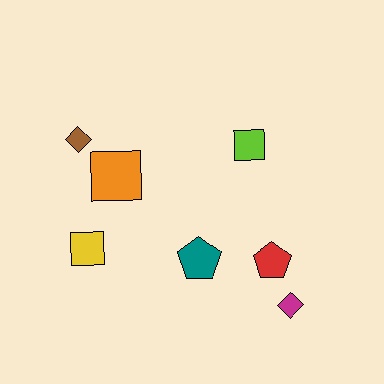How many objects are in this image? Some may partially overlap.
There are 7 objects.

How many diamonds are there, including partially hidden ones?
There are 2 diamonds.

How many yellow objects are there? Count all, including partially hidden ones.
There is 1 yellow object.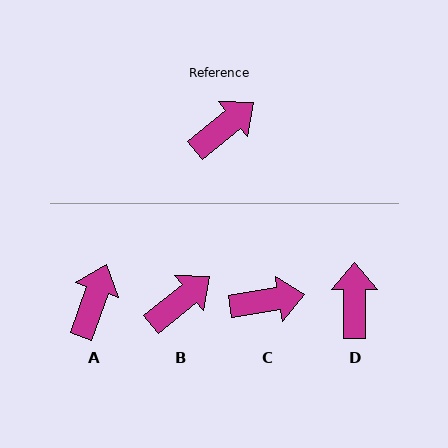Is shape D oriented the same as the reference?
No, it is off by about 51 degrees.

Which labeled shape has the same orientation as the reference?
B.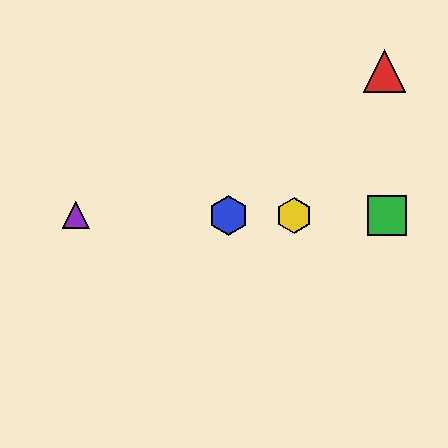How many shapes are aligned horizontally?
4 shapes (the blue hexagon, the green square, the yellow hexagon, the purple triangle) are aligned horizontally.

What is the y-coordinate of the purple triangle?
The purple triangle is at y≈215.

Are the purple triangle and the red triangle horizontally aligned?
No, the purple triangle is at y≈215 and the red triangle is at y≈71.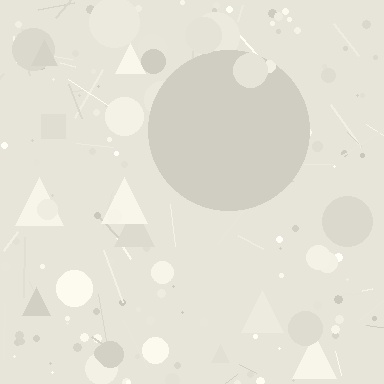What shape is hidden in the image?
A circle is hidden in the image.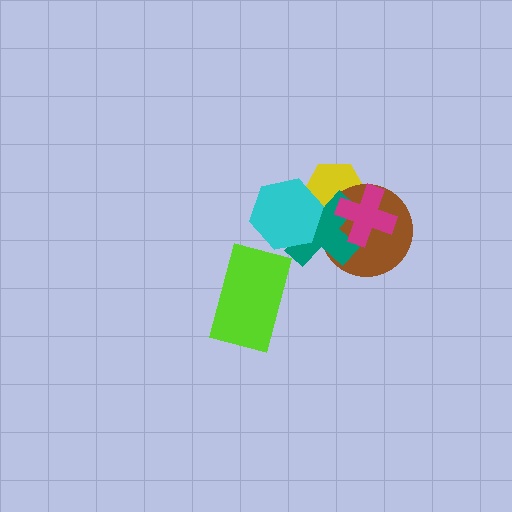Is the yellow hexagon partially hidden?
Yes, it is partially covered by another shape.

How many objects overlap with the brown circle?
3 objects overlap with the brown circle.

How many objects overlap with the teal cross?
4 objects overlap with the teal cross.